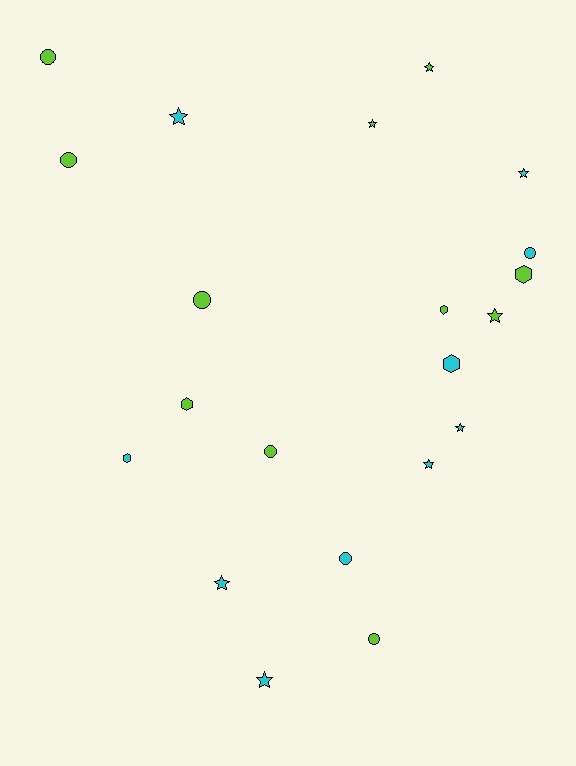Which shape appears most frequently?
Star, with 9 objects.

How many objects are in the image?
There are 21 objects.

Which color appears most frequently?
Lime, with 11 objects.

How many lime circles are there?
There are 5 lime circles.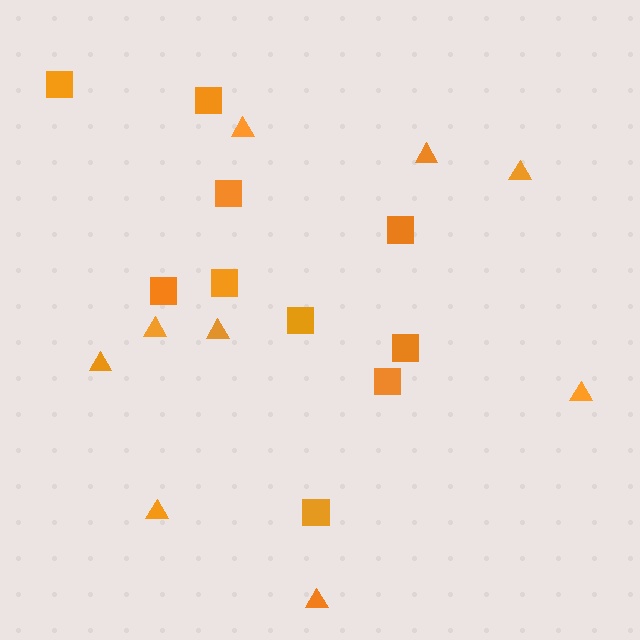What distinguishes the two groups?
There are 2 groups: one group of triangles (9) and one group of squares (10).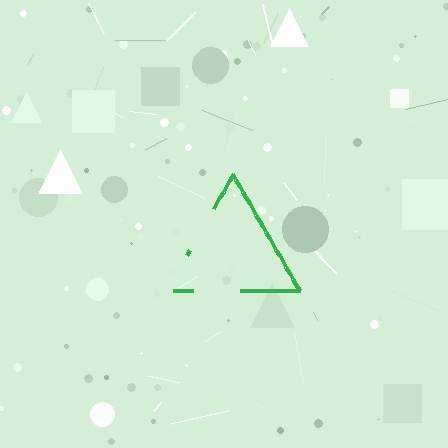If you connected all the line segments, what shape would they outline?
They would outline a triangle.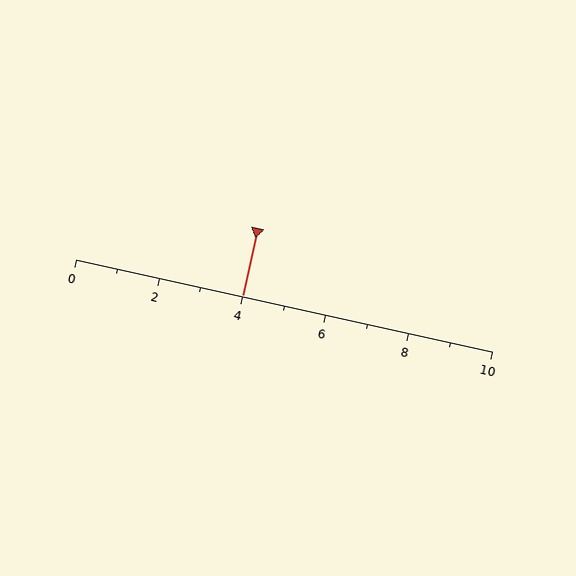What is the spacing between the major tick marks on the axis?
The major ticks are spaced 2 apart.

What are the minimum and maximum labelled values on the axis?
The axis runs from 0 to 10.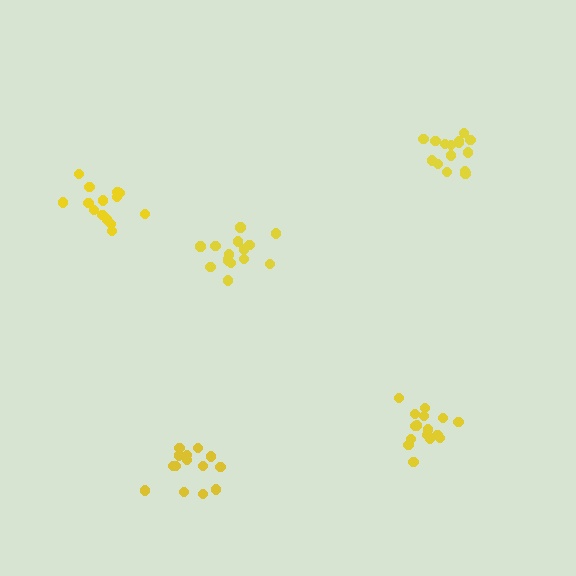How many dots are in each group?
Group 1: 15 dots, Group 2: 15 dots, Group 3: 16 dots, Group 4: 16 dots, Group 5: 15 dots (77 total).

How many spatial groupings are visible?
There are 5 spatial groupings.